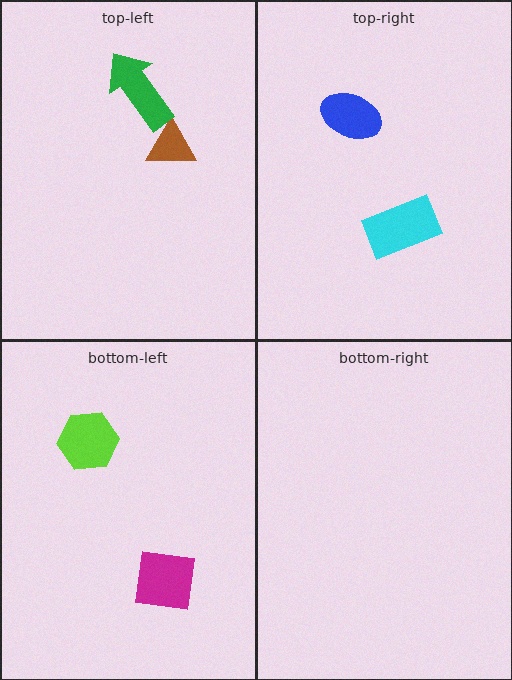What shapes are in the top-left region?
The brown triangle, the green arrow.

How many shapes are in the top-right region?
2.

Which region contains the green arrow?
The top-left region.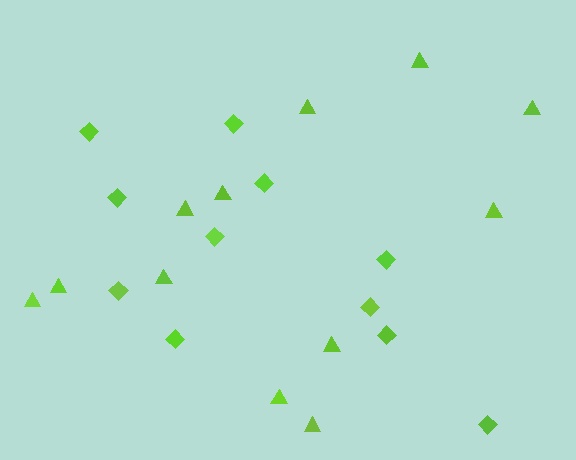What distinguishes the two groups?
There are 2 groups: one group of diamonds (11) and one group of triangles (12).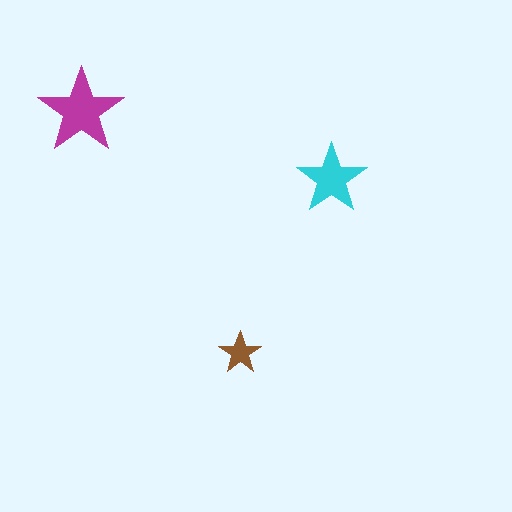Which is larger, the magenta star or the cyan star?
The magenta one.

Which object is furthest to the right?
The cyan star is rightmost.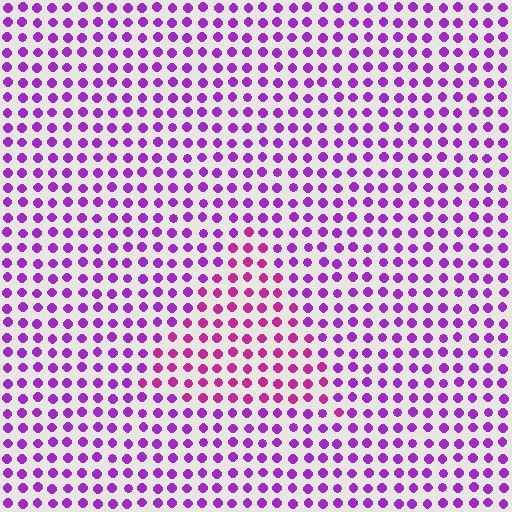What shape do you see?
I see a triangle.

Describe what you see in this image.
The image is filled with small purple elements in a uniform arrangement. A triangle-shaped region is visible where the elements are tinted to a slightly different hue, forming a subtle color boundary.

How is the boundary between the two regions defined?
The boundary is defined purely by a slight shift in hue (about 30 degrees). Spacing, size, and orientation are identical on both sides.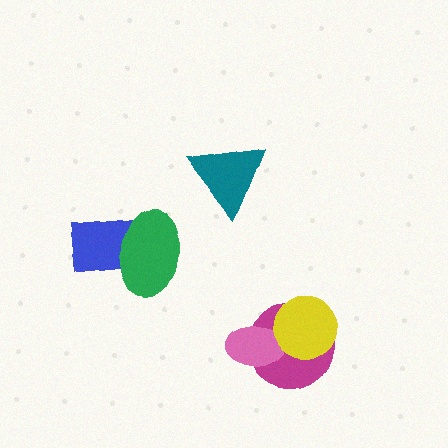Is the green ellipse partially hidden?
No, no other shape covers it.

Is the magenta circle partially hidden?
Yes, it is partially covered by another shape.